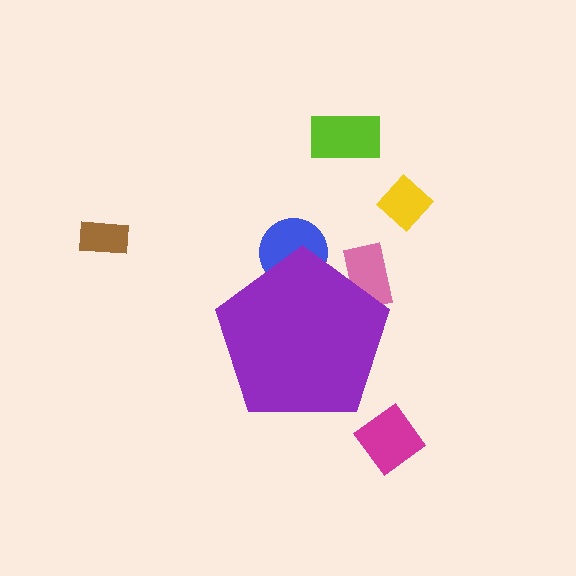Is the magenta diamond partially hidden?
No, the magenta diamond is fully visible.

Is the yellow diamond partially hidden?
No, the yellow diamond is fully visible.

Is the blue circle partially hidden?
Yes, the blue circle is partially hidden behind the purple pentagon.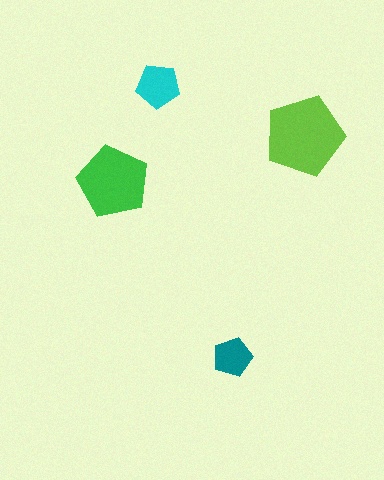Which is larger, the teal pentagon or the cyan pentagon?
The cyan one.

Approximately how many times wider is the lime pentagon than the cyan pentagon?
About 2 times wider.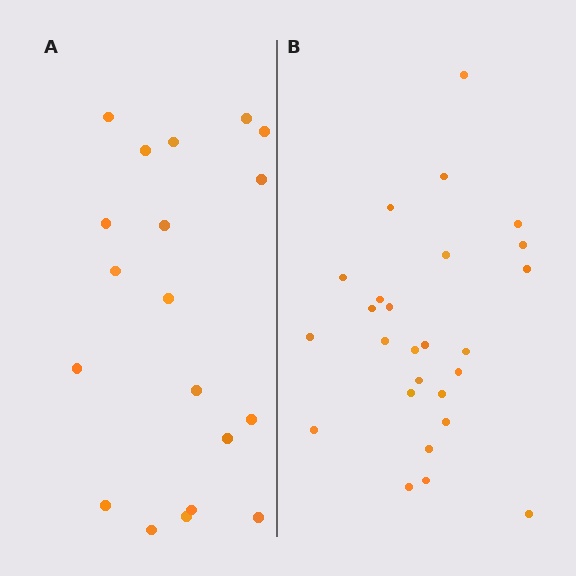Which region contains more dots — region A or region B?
Region B (the right region) has more dots.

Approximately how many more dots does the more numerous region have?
Region B has roughly 8 or so more dots than region A.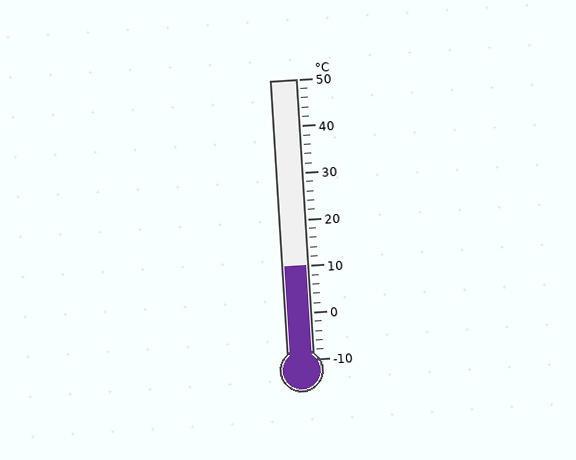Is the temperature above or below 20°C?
The temperature is below 20°C.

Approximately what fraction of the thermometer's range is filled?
The thermometer is filled to approximately 35% of its range.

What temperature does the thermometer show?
The thermometer shows approximately 10°C.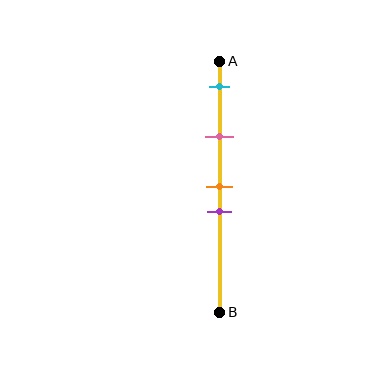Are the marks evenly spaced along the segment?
No, the marks are not evenly spaced.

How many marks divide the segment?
There are 4 marks dividing the segment.